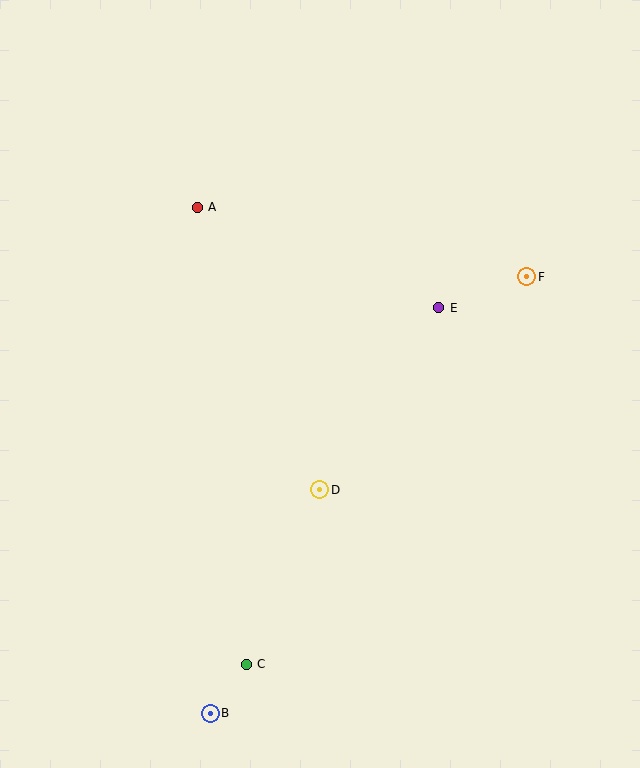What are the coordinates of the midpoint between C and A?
The midpoint between C and A is at (222, 436).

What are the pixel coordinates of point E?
Point E is at (439, 308).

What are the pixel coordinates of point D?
Point D is at (320, 490).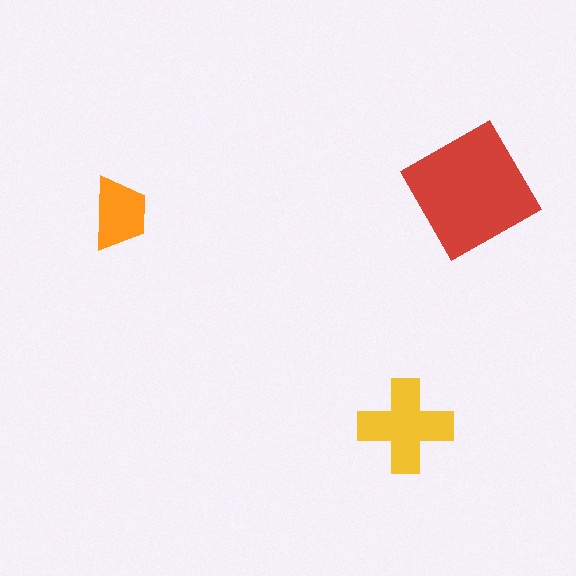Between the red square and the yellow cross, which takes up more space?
The red square.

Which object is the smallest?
The orange trapezoid.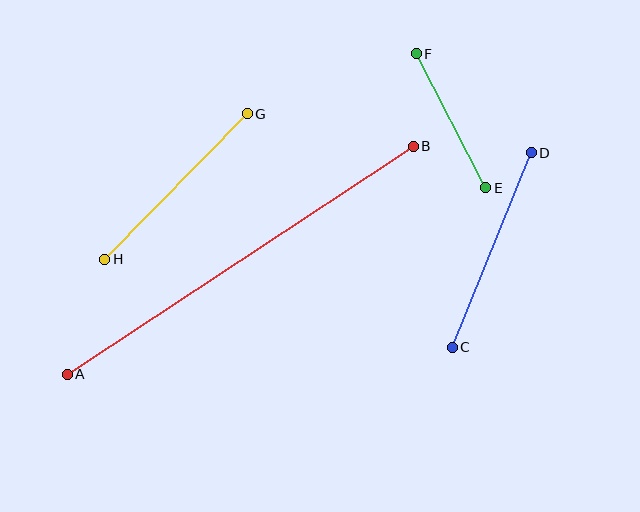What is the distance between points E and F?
The distance is approximately 151 pixels.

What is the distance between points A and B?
The distance is approximately 414 pixels.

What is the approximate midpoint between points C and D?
The midpoint is at approximately (492, 250) pixels.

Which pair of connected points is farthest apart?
Points A and B are farthest apart.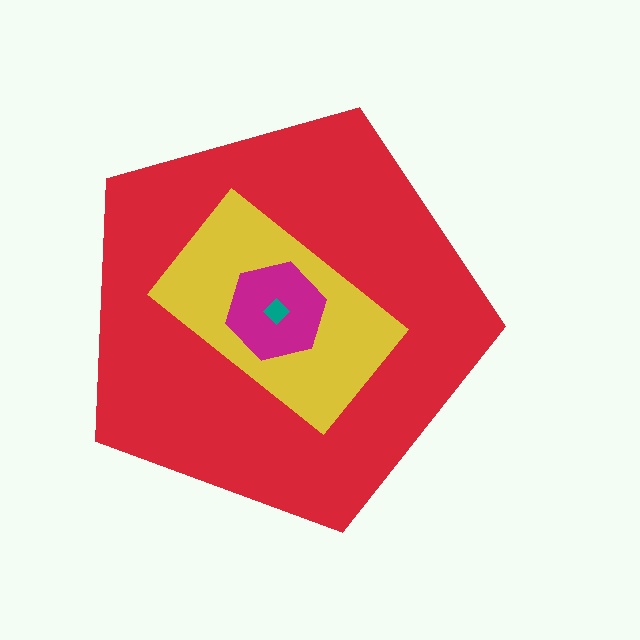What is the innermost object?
The teal diamond.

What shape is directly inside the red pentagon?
The yellow rectangle.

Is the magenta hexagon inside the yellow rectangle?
Yes.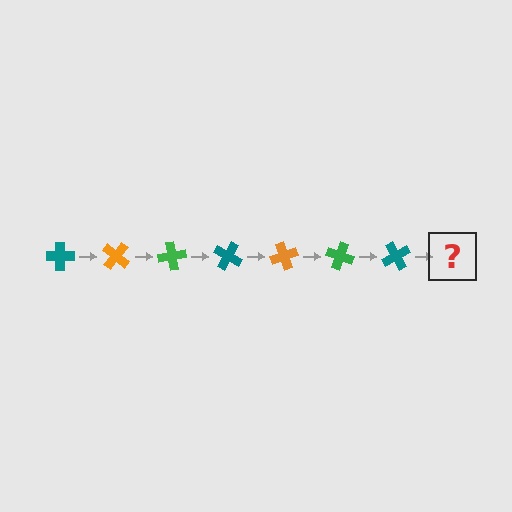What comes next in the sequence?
The next element should be an orange cross, rotated 280 degrees from the start.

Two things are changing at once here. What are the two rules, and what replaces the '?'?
The two rules are that it rotates 40 degrees each step and the color cycles through teal, orange, and green. The '?' should be an orange cross, rotated 280 degrees from the start.